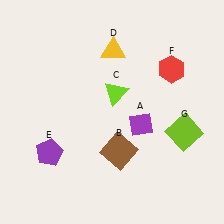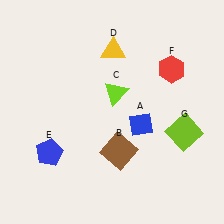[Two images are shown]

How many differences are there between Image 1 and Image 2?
There are 2 differences between the two images.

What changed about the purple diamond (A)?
In Image 1, A is purple. In Image 2, it changed to blue.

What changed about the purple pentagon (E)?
In Image 1, E is purple. In Image 2, it changed to blue.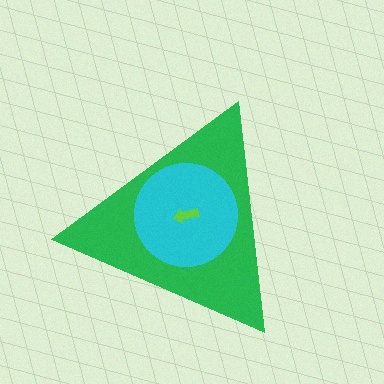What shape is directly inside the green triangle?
The cyan circle.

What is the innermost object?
The lime arrow.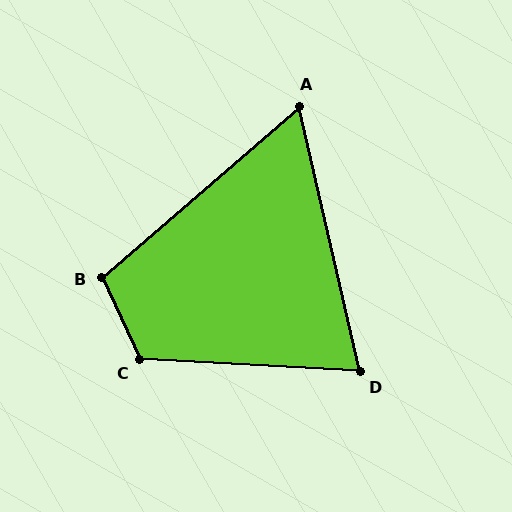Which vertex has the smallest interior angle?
A, at approximately 62 degrees.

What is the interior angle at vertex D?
Approximately 74 degrees (acute).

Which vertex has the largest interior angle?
C, at approximately 118 degrees.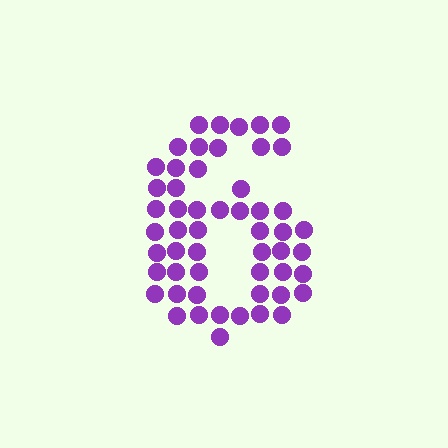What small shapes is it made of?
It is made of small circles.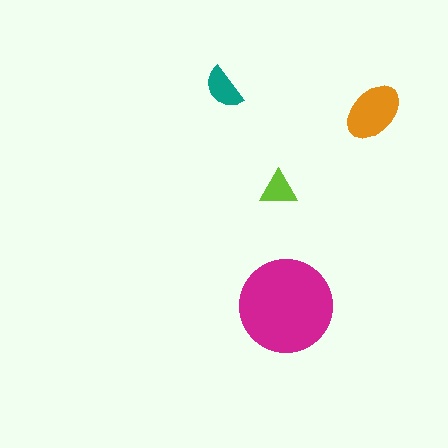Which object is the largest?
The magenta circle.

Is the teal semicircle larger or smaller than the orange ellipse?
Smaller.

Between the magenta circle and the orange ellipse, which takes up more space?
The magenta circle.